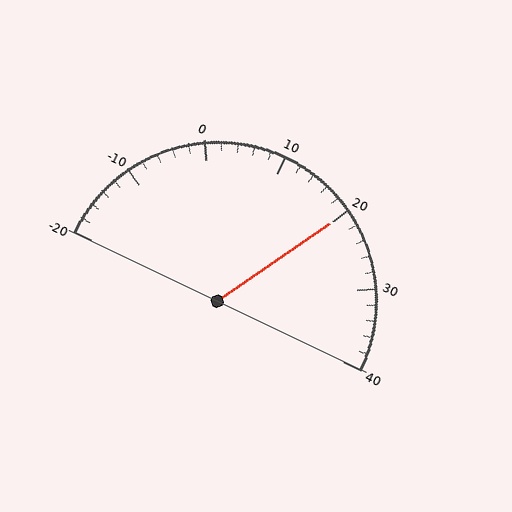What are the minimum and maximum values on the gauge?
The gauge ranges from -20 to 40.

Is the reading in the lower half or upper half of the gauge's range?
The reading is in the upper half of the range (-20 to 40).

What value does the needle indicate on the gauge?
The needle indicates approximately 20.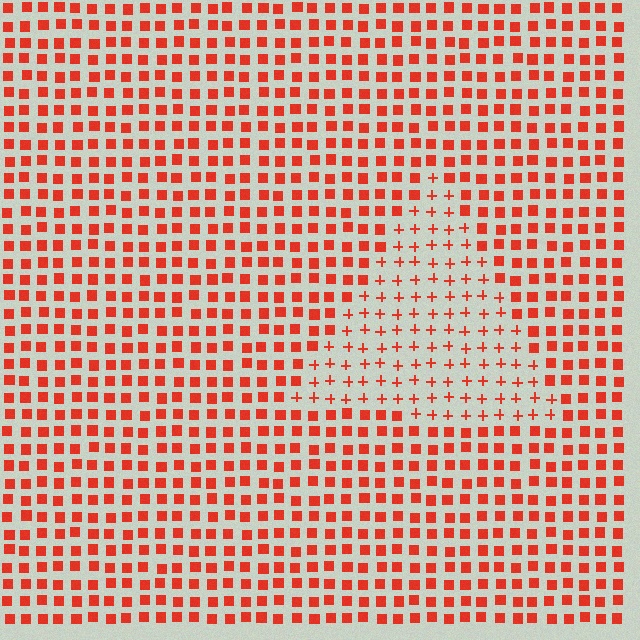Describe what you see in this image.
The image is filled with small red elements arranged in a uniform grid. A triangle-shaped region contains plus signs, while the surrounding area contains squares. The boundary is defined purely by the change in element shape.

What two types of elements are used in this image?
The image uses plus signs inside the triangle region and squares outside it.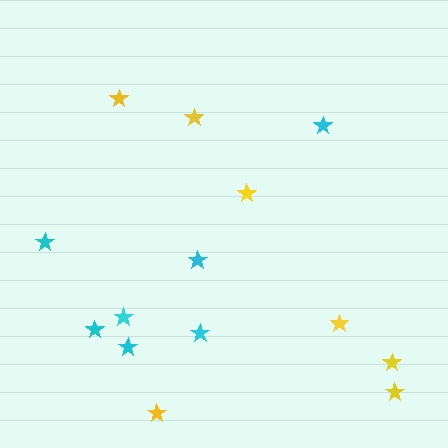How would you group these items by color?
There are 2 groups: one group of cyan stars (7) and one group of yellow stars (7).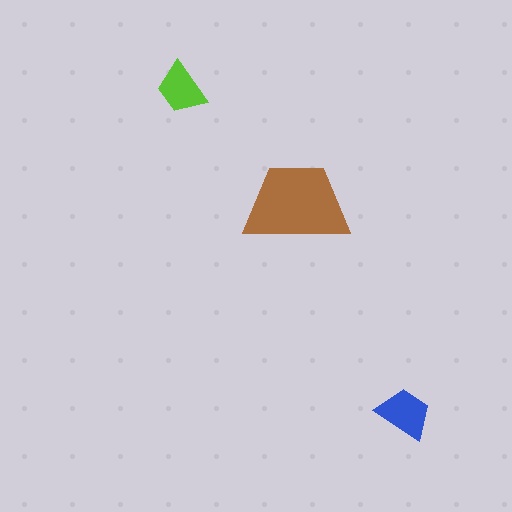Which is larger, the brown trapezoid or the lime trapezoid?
The brown one.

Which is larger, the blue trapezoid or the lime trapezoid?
The blue one.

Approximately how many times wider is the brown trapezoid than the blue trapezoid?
About 2 times wider.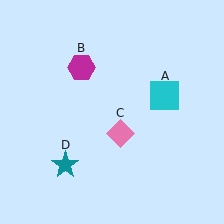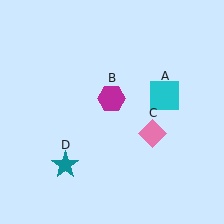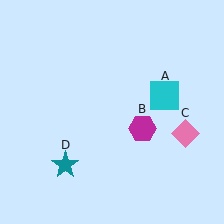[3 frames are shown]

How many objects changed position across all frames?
2 objects changed position: magenta hexagon (object B), pink diamond (object C).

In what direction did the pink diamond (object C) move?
The pink diamond (object C) moved right.